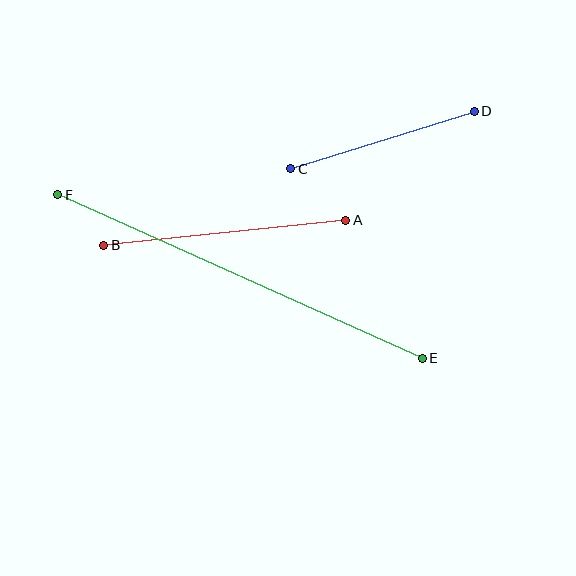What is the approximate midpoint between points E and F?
The midpoint is at approximately (240, 276) pixels.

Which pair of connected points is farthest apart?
Points E and F are farthest apart.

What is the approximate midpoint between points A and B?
The midpoint is at approximately (225, 233) pixels.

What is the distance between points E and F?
The distance is approximately 400 pixels.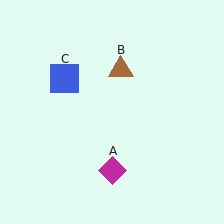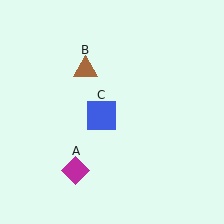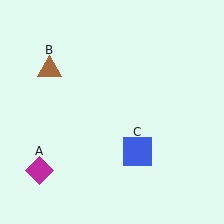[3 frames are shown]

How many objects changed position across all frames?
3 objects changed position: magenta diamond (object A), brown triangle (object B), blue square (object C).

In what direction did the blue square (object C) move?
The blue square (object C) moved down and to the right.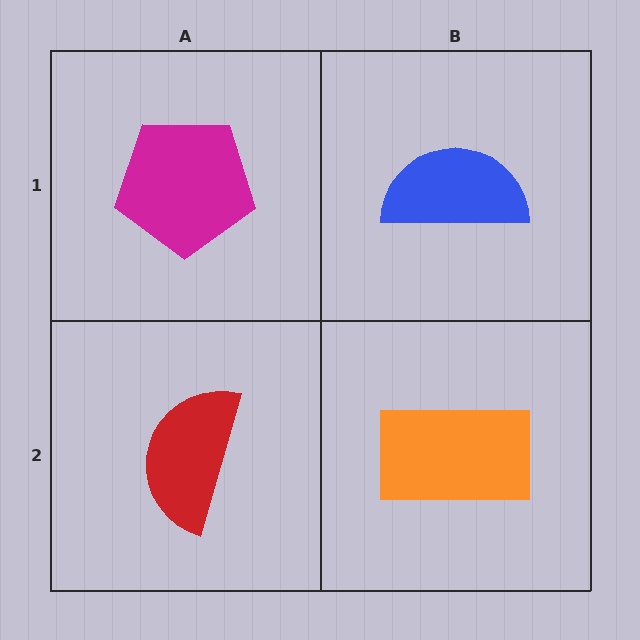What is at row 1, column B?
A blue semicircle.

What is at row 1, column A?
A magenta pentagon.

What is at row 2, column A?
A red semicircle.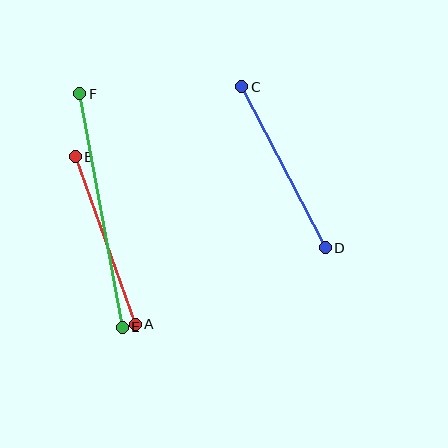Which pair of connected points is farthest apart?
Points E and F are farthest apart.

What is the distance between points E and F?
The distance is approximately 237 pixels.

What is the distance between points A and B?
The distance is approximately 178 pixels.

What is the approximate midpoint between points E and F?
The midpoint is at approximately (101, 211) pixels.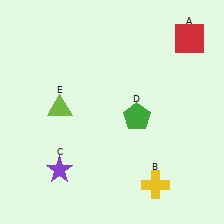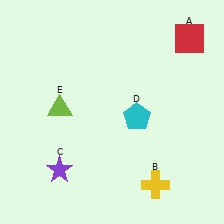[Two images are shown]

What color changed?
The pentagon (D) changed from green in Image 1 to cyan in Image 2.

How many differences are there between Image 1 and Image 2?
There is 1 difference between the two images.